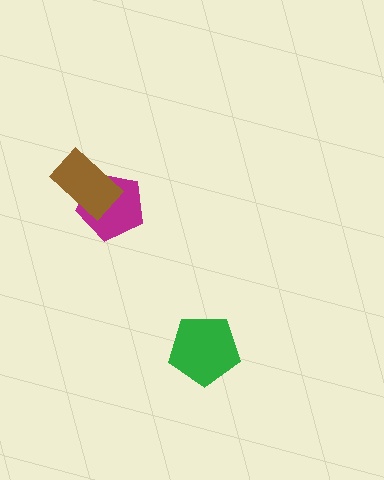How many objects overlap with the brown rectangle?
1 object overlaps with the brown rectangle.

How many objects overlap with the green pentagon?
0 objects overlap with the green pentagon.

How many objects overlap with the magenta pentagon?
1 object overlaps with the magenta pentagon.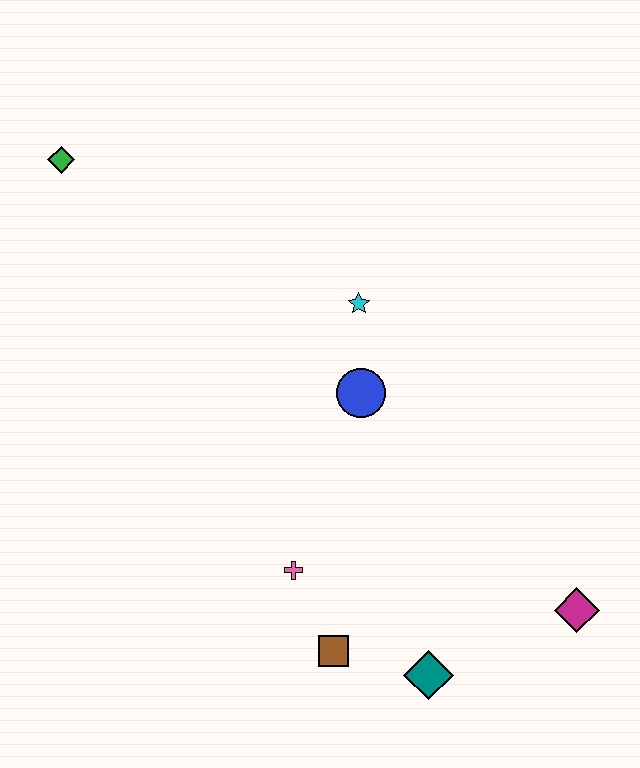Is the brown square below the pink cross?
Yes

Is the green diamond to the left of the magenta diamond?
Yes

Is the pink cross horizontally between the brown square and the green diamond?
Yes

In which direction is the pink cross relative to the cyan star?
The pink cross is below the cyan star.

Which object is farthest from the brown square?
The green diamond is farthest from the brown square.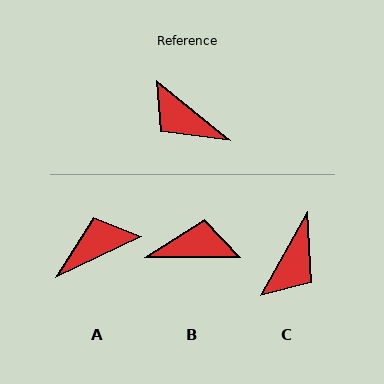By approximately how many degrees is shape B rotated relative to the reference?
Approximately 141 degrees clockwise.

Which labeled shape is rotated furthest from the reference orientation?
B, about 141 degrees away.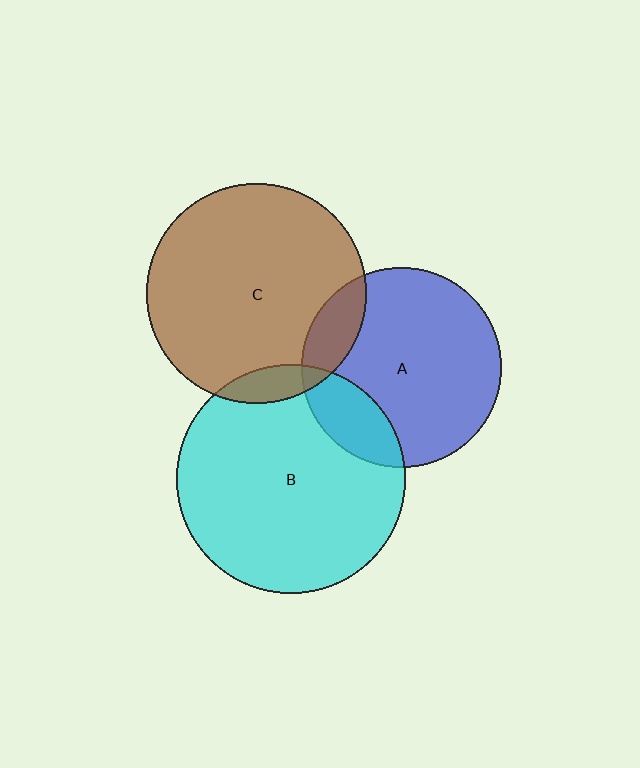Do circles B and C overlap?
Yes.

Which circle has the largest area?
Circle B (cyan).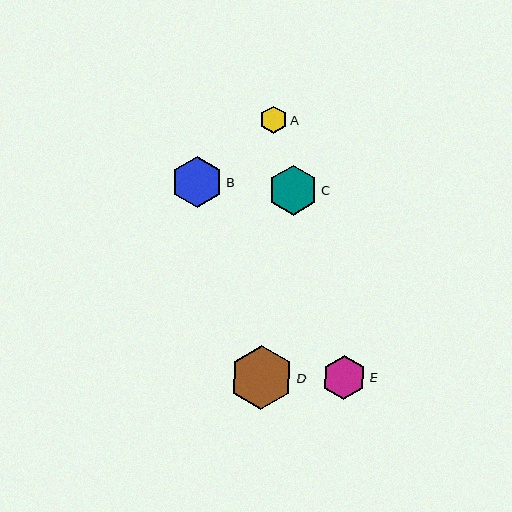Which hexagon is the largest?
Hexagon D is the largest with a size of approximately 64 pixels.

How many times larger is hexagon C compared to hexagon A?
Hexagon C is approximately 1.8 times the size of hexagon A.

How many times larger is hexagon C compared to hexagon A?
Hexagon C is approximately 1.8 times the size of hexagon A.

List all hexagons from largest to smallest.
From largest to smallest: D, B, C, E, A.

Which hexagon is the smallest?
Hexagon A is the smallest with a size of approximately 27 pixels.